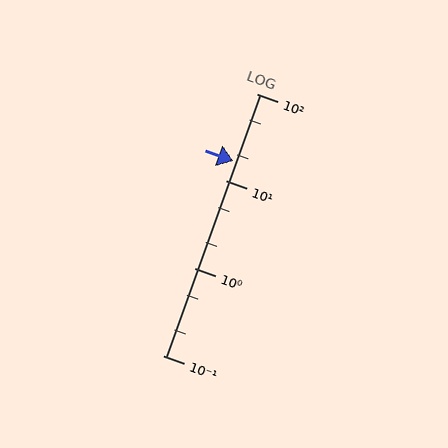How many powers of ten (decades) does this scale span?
The scale spans 3 decades, from 0.1 to 100.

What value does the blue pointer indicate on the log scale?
The pointer indicates approximately 17.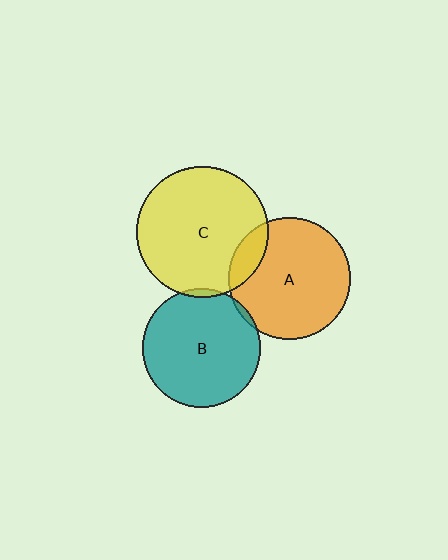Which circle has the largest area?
Circle C (yellow).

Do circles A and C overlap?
Yes.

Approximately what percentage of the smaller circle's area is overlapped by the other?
Approximately 15%.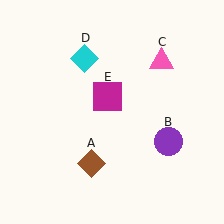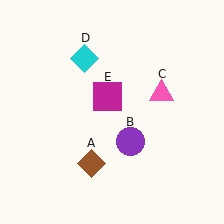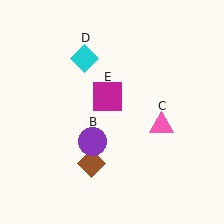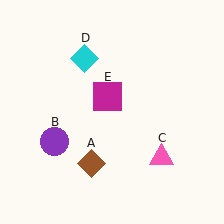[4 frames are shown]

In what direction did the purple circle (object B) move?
The purple circle (object B) moved left.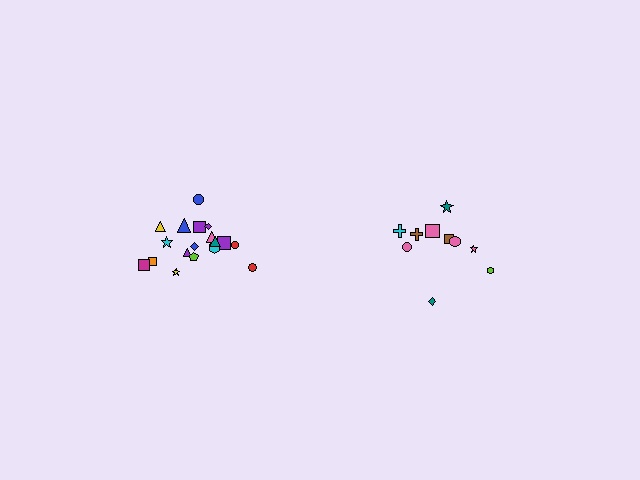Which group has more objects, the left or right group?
The left group.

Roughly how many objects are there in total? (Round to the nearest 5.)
Roughly 30 objects in total.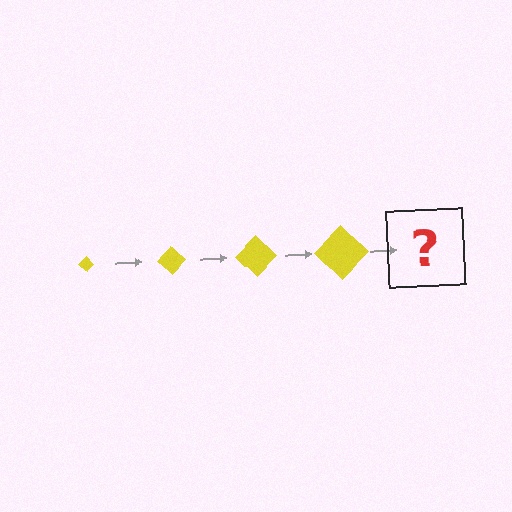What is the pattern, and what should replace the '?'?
The pattern is that the diamond gets progressively larger each step. The '?' should be a yellow diamond, larger than the previous one.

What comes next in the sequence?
The next element should be a yellow diamond, larger than the previous one.